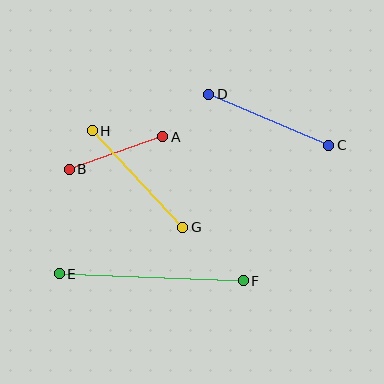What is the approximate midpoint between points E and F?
The midpoint is at approximately (151, 277) pixels.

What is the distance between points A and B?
The distance is approximately 99 pixels.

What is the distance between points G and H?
The distance is approximately 132 pixels.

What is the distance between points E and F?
The distance is approximately 184 pixels.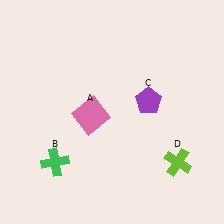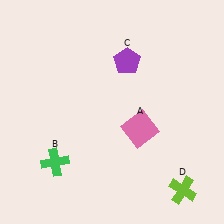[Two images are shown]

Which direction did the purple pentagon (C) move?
The purple pentagon (C) moved up.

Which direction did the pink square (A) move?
The pink square (A) moved right.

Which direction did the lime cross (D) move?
The lime cross (D) moved down.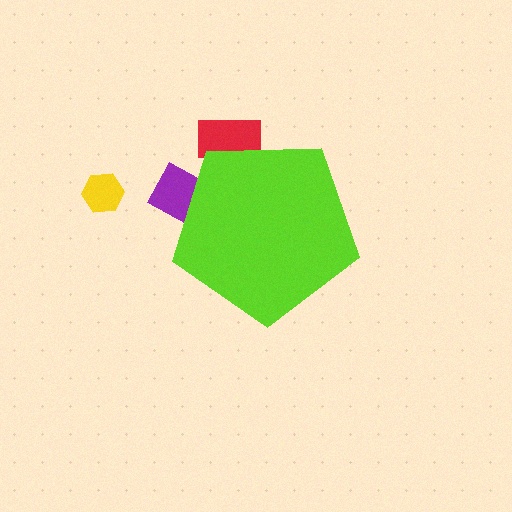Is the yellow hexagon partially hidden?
No, the yellow hexagon is fully visible.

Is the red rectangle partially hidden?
Yes, the red rectangle is partially hidden behind the lime pentagon.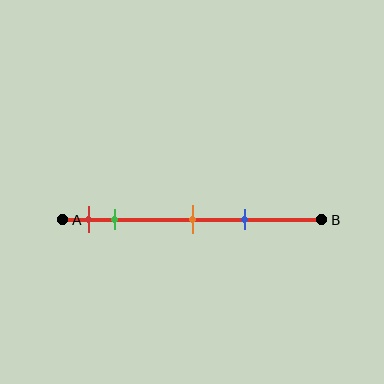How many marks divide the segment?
There are 4 marks dividing the segment.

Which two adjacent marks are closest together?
The red and green marks are the closest adjacent pair.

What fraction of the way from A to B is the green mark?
The green mark is approximately 20% (0.2) of the way from A to B.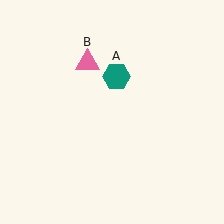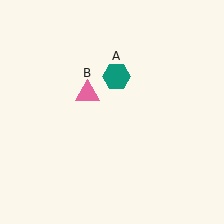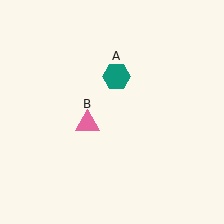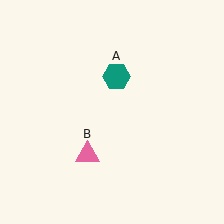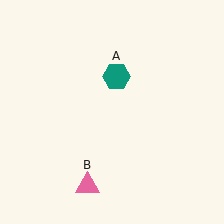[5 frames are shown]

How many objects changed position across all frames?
1 object changed position: pink triangle (object B).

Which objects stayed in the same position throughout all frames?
Teal hexagon (object A) remained stationary.